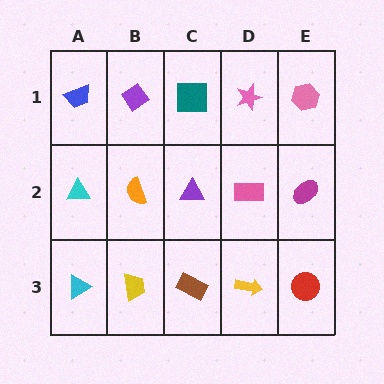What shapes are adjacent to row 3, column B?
An orange semicircle (row 2, column B), a cyan triangle (row 3, column A), a brown rectangle (row 3, column C).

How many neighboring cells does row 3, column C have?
3.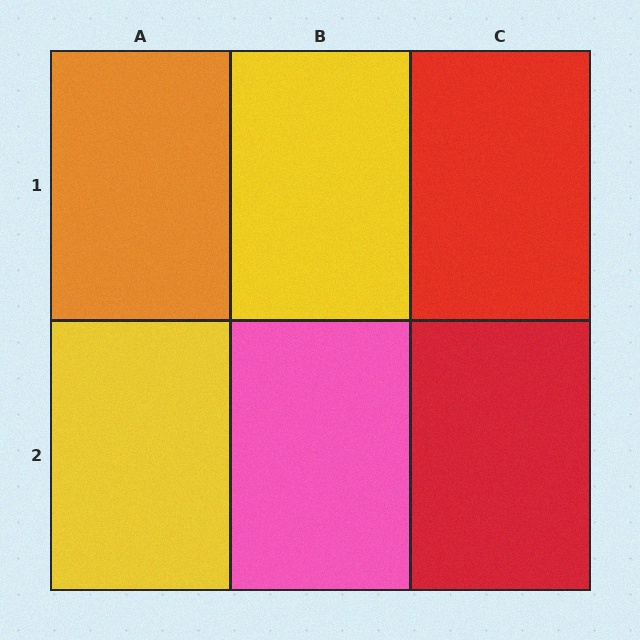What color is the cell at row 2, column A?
Yellow.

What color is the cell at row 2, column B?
Pink.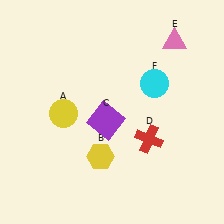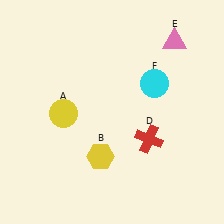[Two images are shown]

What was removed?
The purple square (C) was removed in Image 2.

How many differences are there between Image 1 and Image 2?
There is 1 difference between the two images.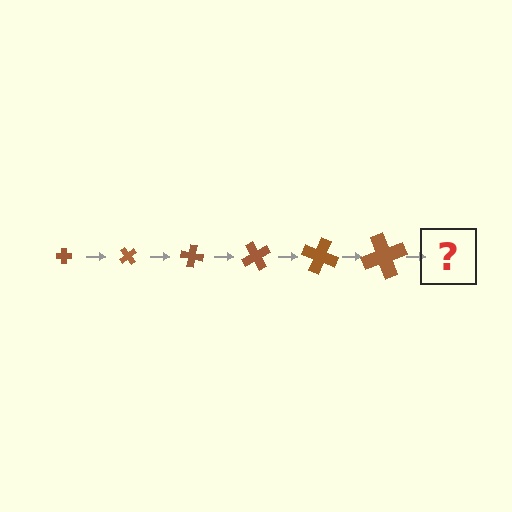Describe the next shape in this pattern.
It should be a cross, larger than the previous one and rotated 300 degrees from the start.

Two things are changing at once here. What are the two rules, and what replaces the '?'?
The two rules are that the cross grows larger each step and it rotates 50 degrees each step. The '?' should be a cross, larger than the previous one and rotated 300 degrees from the start.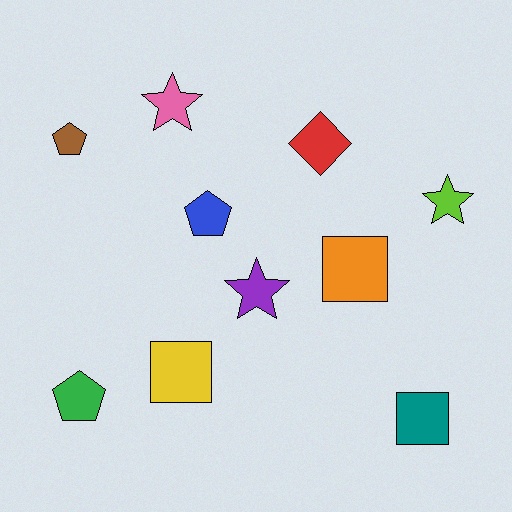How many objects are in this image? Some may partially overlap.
There are 10 objects.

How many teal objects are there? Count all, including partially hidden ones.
There is 1 teal object.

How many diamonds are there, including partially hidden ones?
There is 1 diamond.